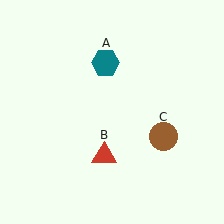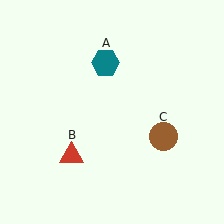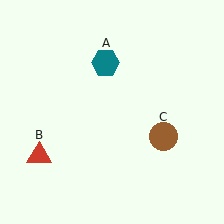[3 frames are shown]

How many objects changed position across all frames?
1 object changed position: red triangle (object B).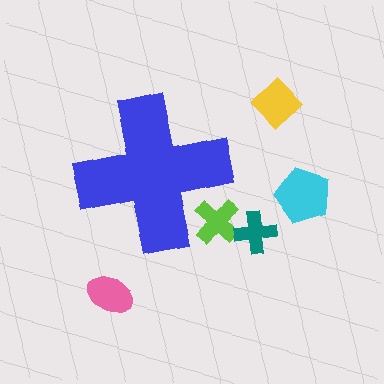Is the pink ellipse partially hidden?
No, the pink ellipse is fully visible.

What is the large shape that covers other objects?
A blue cross.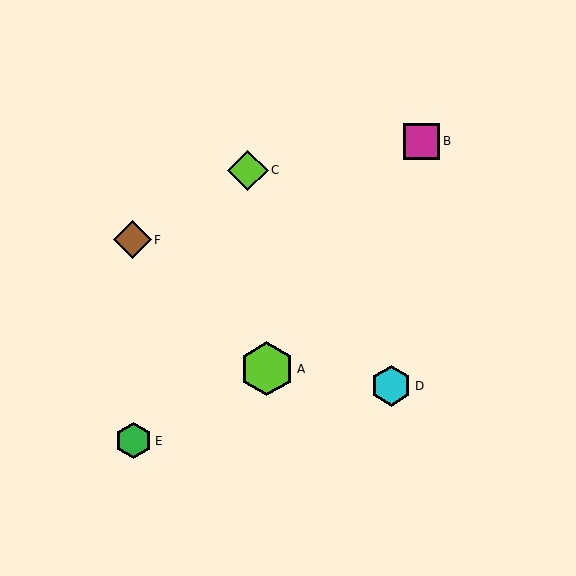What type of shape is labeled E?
Shape E is a green hexagon.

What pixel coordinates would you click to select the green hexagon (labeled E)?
Click at (134, 441) to select the green hexagon E.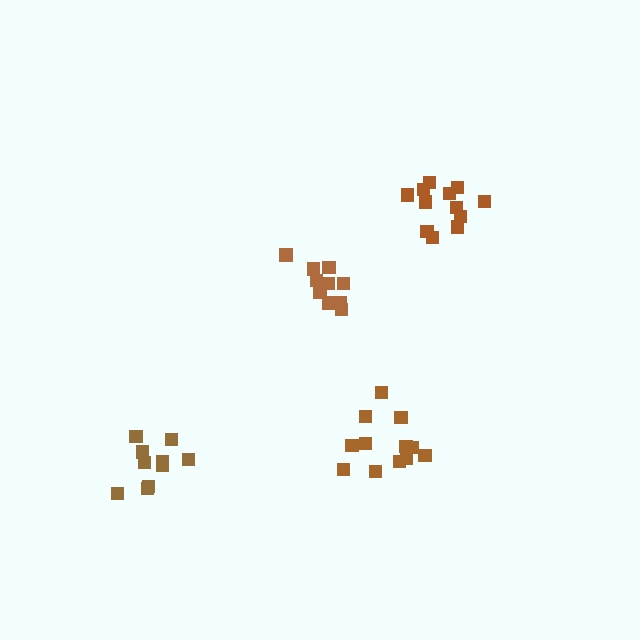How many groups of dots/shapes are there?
There are 4 groups.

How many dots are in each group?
Group 1: 10 dots, Group 2: 12 dots, Group 3: 10 dots, Group 4: 12 dots (44 total).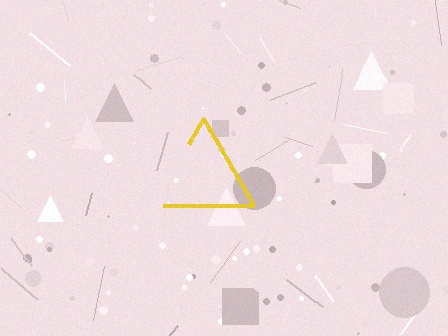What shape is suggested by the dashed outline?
The dashed outline suggests a triangle.